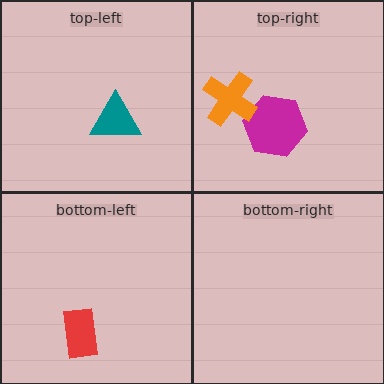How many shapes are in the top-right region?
2.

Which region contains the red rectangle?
The bottom-left region.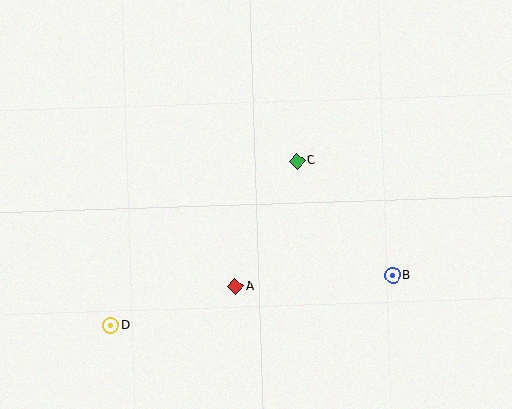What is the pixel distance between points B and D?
The distance between B and D is 286 pixels.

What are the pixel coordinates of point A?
Point A is at (235, 286).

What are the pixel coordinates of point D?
Point D is at (111, 326).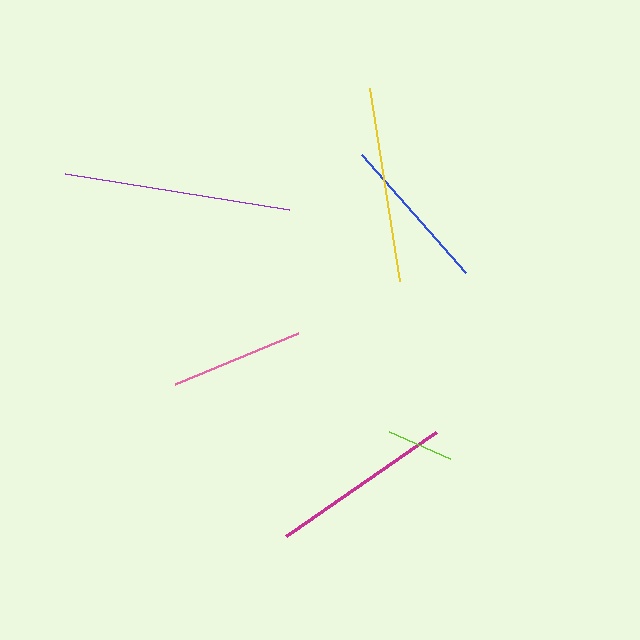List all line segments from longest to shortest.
From longest to shortest: purple, yellow, magenta, blue, pink, lime.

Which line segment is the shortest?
The lime line is the shortest at approximately 67 pixels.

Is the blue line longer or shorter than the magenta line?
The magenta line is longer than the blue line.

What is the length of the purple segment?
The purple segment is approximately 226 pixels long.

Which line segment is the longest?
The purple line is the longest at approximately 226 pixels.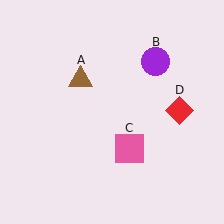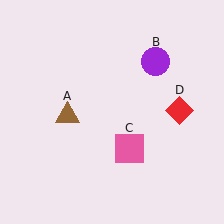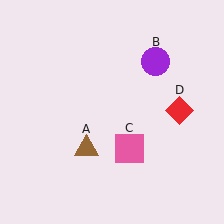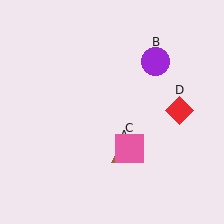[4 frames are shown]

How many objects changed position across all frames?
1 object changed position: brown triangle (object A).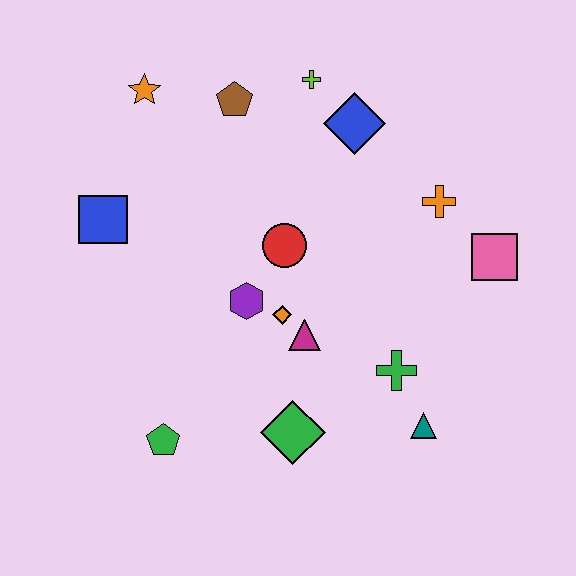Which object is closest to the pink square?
The orange cross is closest to the pink square.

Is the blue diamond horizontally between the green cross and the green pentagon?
Yes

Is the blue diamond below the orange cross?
No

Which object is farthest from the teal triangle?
The orange star is farthest from the teal triangle.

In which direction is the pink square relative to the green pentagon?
The pink square is to the right of the green pentagon.